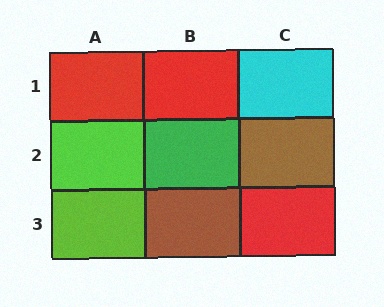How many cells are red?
3 cells are red.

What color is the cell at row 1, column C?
Cyan.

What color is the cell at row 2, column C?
Brown.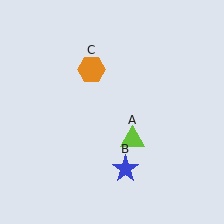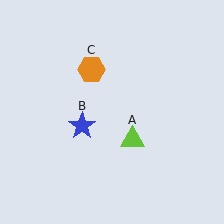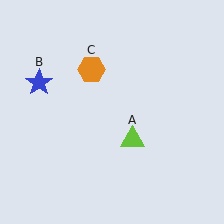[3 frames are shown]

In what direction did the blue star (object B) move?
The blue star (object B) moved up and to the left.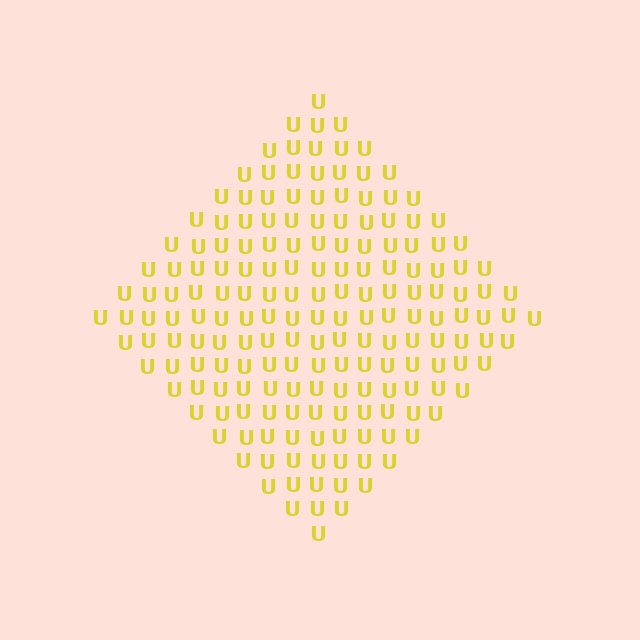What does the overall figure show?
The overall figure shows a diamond.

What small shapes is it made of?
It is made of small letter U's.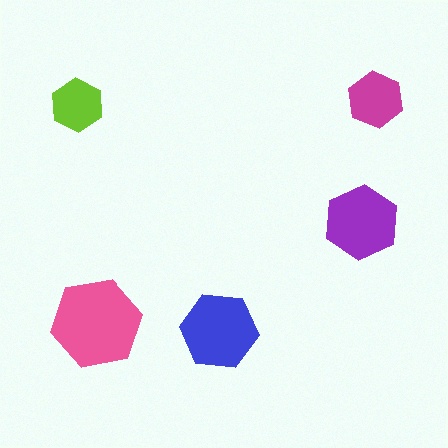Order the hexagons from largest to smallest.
the pink one, the blue one, the purple one, the magenta one, the lime one.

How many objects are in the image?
There are 5 objects in the image.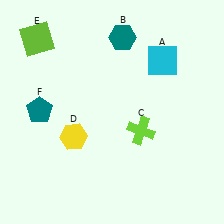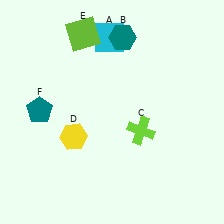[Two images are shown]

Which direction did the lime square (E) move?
The lime square (E) moved right.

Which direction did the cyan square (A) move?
The cyan square (A) moved left.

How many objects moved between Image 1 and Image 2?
2 objects moved between the two images.